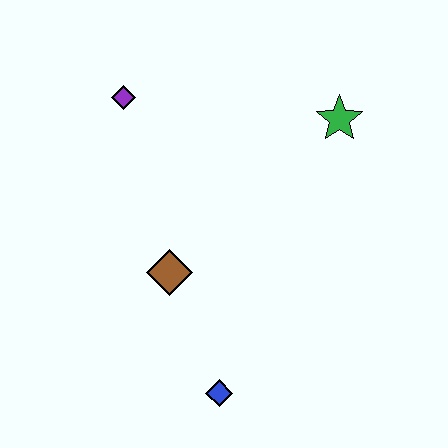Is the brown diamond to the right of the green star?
No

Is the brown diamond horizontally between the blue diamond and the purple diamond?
Yes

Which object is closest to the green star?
The purple diamond is closest to the green star.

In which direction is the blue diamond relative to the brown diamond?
The blue diamond is below the brown diamond.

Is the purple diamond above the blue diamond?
Yes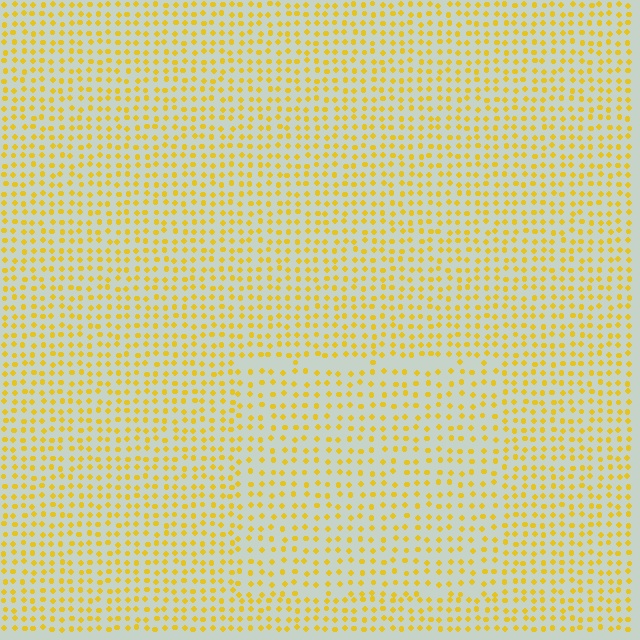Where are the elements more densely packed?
The elements are more densely packed outside the rectangle boundary.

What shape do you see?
I see a rectangle.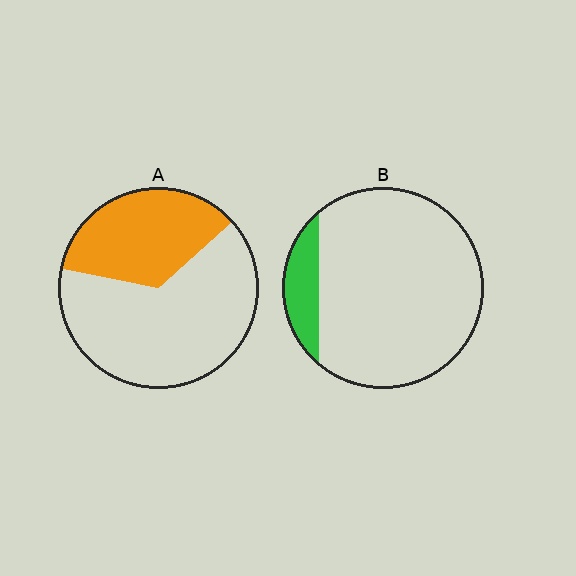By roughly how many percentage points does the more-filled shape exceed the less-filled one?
By roughly 25 percentage points (A over B).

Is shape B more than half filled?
No.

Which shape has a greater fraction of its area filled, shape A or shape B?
Shape A.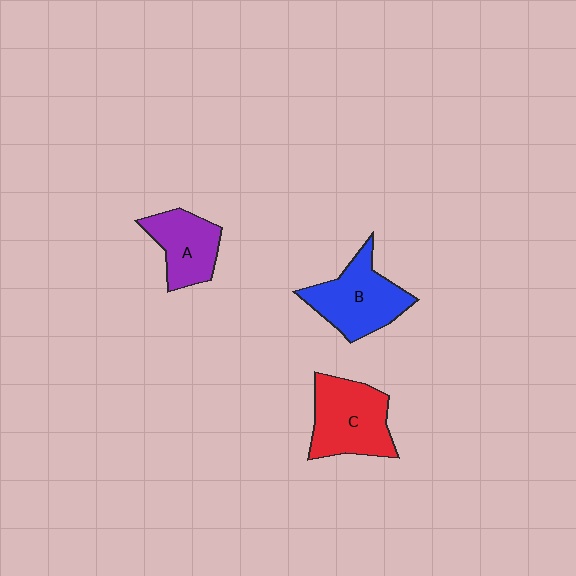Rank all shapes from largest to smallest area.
From largest to smallest: C (red), B (blue), A (purple).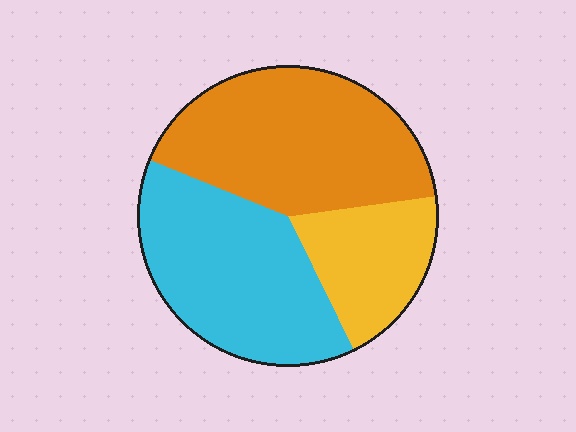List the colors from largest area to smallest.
From largest to smallest: orange, cyan, yellow.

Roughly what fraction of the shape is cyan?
Cyan takes up about three eighths (3/8) of the shape.